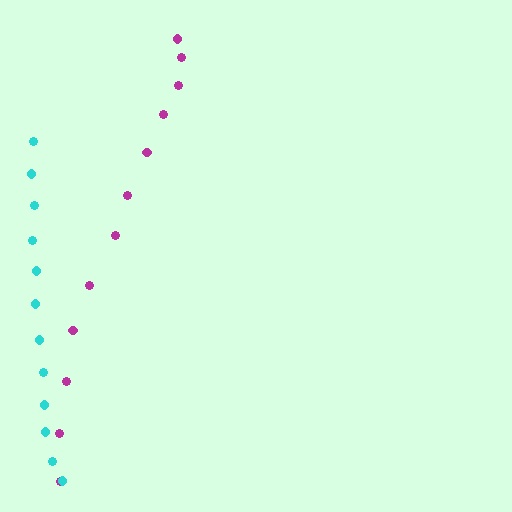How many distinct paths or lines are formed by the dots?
There are 2 distinct paths.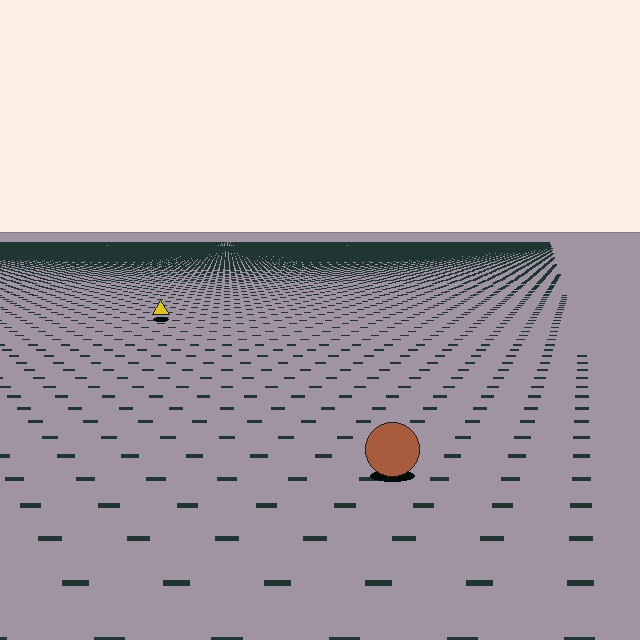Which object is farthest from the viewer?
The yellow triangle is farthest from the viewer. It appears smaller and the ground texture around it is denser.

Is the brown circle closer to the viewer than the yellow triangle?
Yes. The brown circle is closer — you can tell from the texture gradient: the ground texture is coarser near it.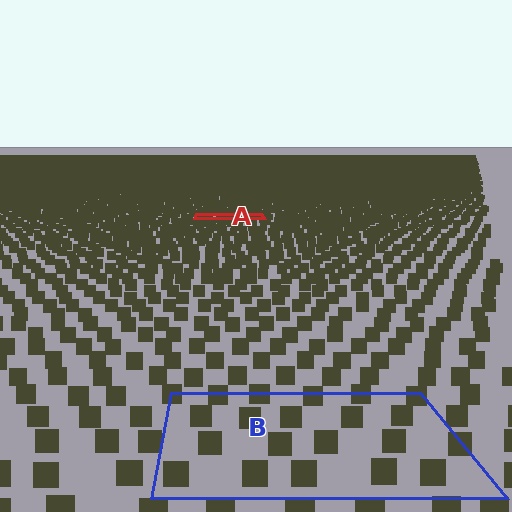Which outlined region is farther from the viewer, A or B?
Region A is farther from the viewer — the texture elements inside it appear smaller and more densely packed.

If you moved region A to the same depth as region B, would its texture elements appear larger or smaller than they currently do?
They would appear larger. At a closer depth, the same texture elements are projected at a bigger on-screen size.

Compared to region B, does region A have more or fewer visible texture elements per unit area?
Region A has more texture elements per unit area — they are packed more densely because it is farther away.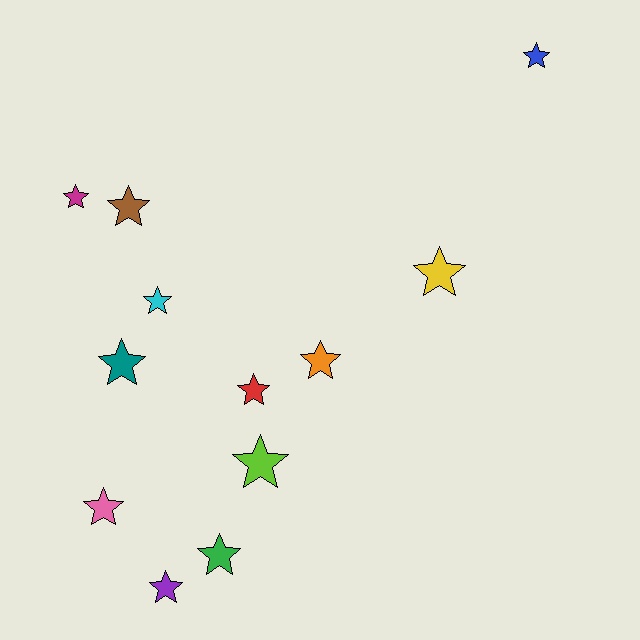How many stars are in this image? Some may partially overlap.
There are 12 stars.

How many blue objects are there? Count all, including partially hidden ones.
There is 1 blue object.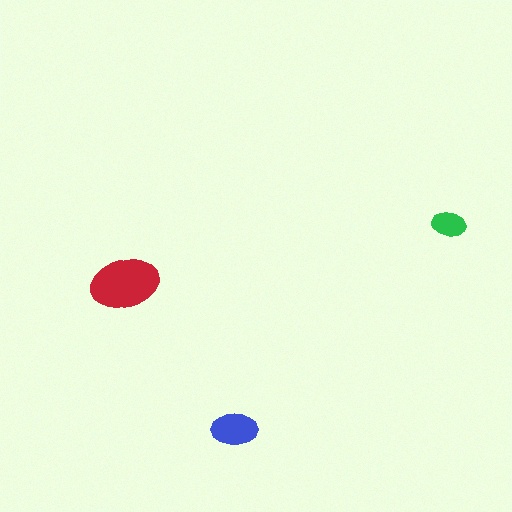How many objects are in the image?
There are 3 objects in the image.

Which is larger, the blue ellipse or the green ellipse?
The blue one.